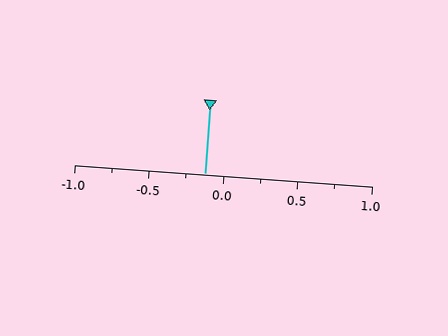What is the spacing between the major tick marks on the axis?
The major ticks are spaced 0.5 apart.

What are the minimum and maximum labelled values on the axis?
The axis runs from -1.0 to 1.0.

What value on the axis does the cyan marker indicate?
The marker indicates approximately -0.12.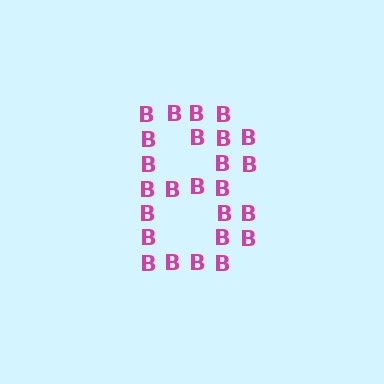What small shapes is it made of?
It is made of small letter B's.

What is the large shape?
The large shape is the letter B.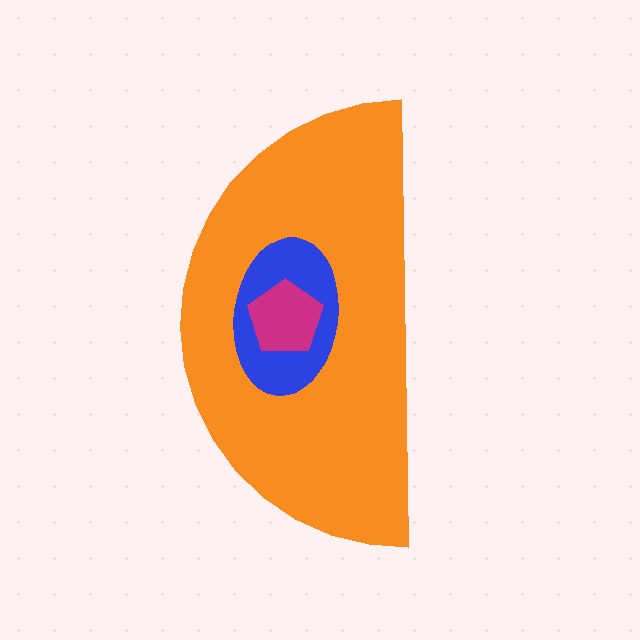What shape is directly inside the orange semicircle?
The blue ellipse.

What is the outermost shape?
The orange semicircle.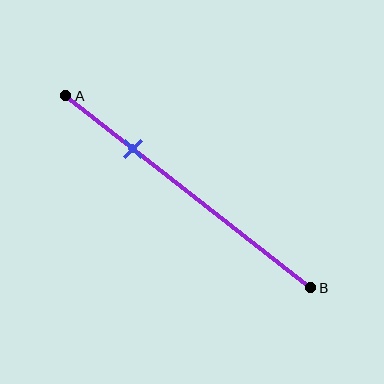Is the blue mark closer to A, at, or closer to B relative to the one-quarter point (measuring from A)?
The blue mark is approximately at the one-quarter point of segment AB.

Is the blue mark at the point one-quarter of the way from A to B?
Yes, the mark is approximately at the one-quarter point.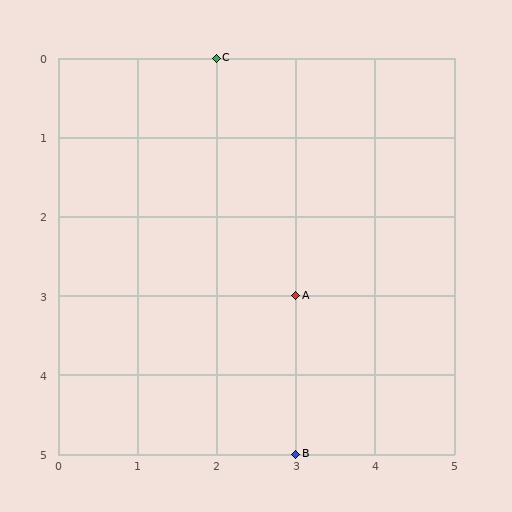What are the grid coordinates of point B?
Point B is at grid coordinates (3, 5).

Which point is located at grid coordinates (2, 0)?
Point C is at (2, 0).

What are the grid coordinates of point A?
Point A is at grid coordinates (3, 3).